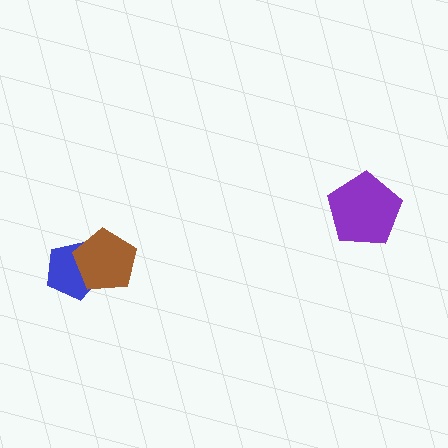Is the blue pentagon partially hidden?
Yes, it is partially covered by another shape.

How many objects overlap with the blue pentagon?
1 object overlaps with the blue pentagon.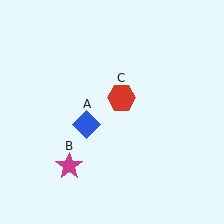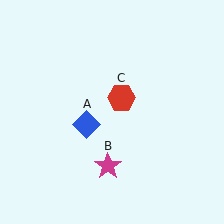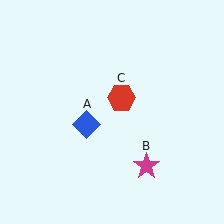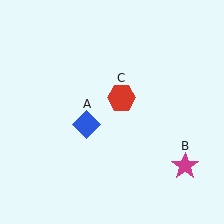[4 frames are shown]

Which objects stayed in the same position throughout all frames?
Blue diamond (object A) and red hexagon (object C) remained stationary.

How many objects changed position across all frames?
1 object changed position: magenta star (object B).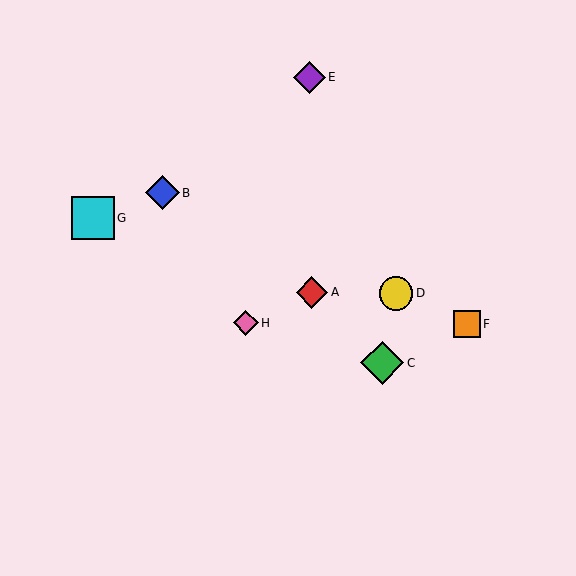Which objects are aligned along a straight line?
Objects B, D, F are aligned along a straight line.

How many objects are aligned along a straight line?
3 objects (B, D, F) are aligned along a straight line.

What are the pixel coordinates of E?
Object E is at (309, 77).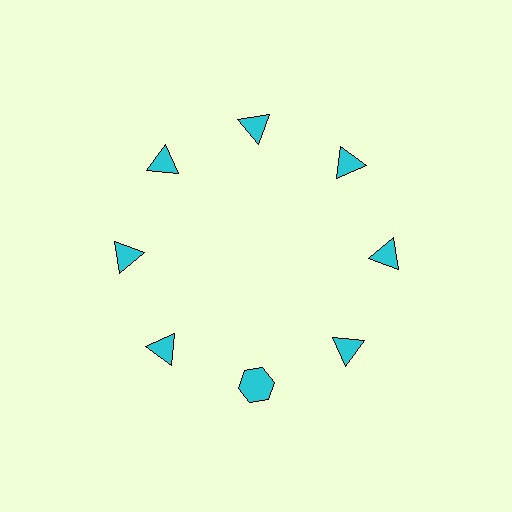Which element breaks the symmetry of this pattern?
The cyan hexagon at roughly the 6 o'clock position breaks the symmetry. All other shapes are cyan triangles.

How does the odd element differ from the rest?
It has a different shape: hexagon instead of triangle.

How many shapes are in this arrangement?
There are 8 shapes arranged in a ring pattern.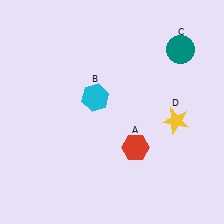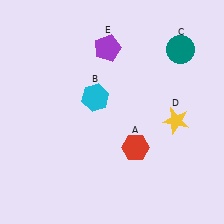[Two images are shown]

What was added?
A purple pentagon (E) was added in Image 2.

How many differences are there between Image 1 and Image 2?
There is 1 difference between the two images.